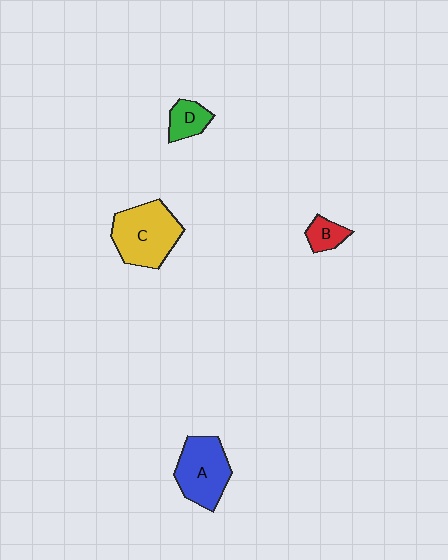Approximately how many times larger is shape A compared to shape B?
Approximately 2.8 times.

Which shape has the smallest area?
Shape B (red).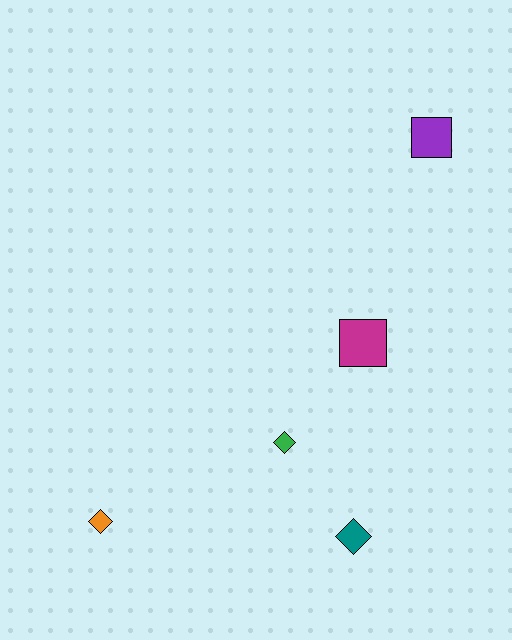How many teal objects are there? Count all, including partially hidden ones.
There is 1 teal object.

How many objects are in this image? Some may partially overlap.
There are 5 objects.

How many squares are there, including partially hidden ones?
There are 2 squares.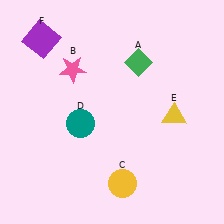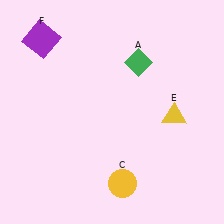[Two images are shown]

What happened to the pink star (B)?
The pink star (B) was removed in Image 2. It was in the top-left area of Image 1.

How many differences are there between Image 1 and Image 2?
There are 2 differences between the two images.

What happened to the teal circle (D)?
The teal circle (D) was removed in Image 2. It was in the bottom-left area of Image 1.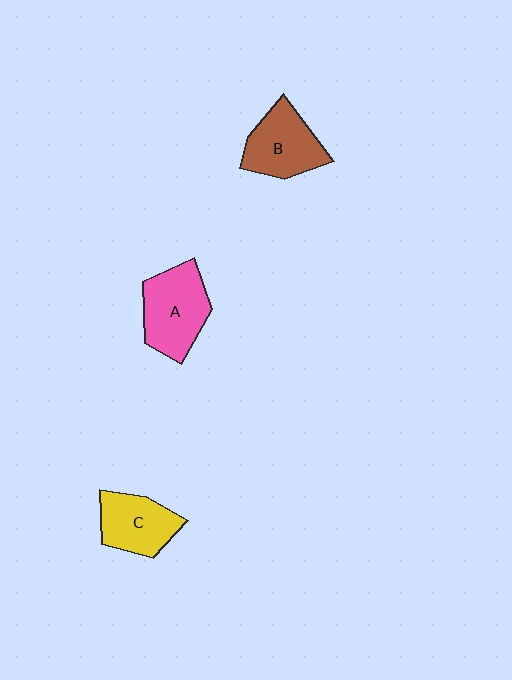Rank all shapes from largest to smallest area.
From largest to smallest: A (pink), B (brown), C (yellow).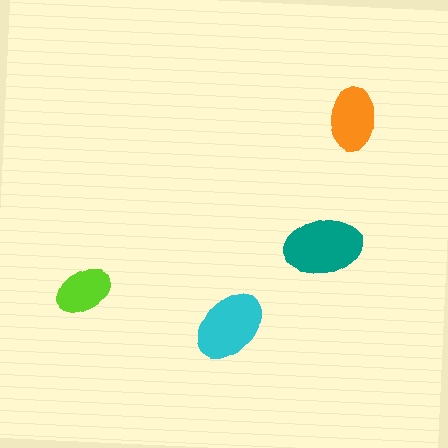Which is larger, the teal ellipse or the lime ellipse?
The teal one.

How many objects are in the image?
There are 4 objects in the image.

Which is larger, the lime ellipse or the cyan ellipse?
The cyan one.